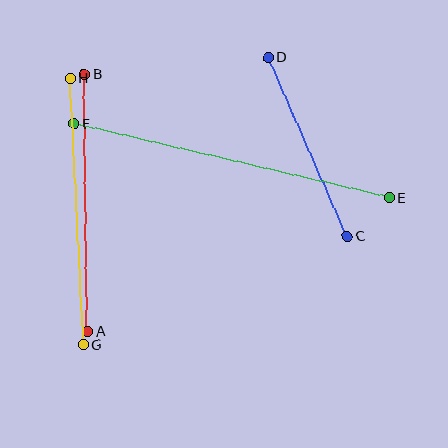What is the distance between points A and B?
The distance is approximately 257 pixels.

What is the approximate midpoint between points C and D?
The midpoint is at approximately (308, 147) pixels.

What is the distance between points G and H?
The distance is approximately 267 pixels.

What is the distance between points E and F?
The distance is approximately 324 pixels.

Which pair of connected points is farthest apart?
Points E and F are farthest apart.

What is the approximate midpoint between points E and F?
The midpoint is at approximately (232, 161) pixels.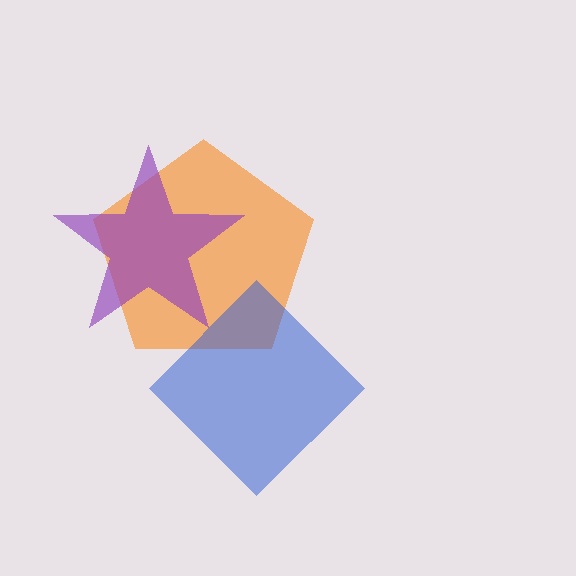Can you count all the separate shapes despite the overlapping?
Yes, there are 3 separate shapes.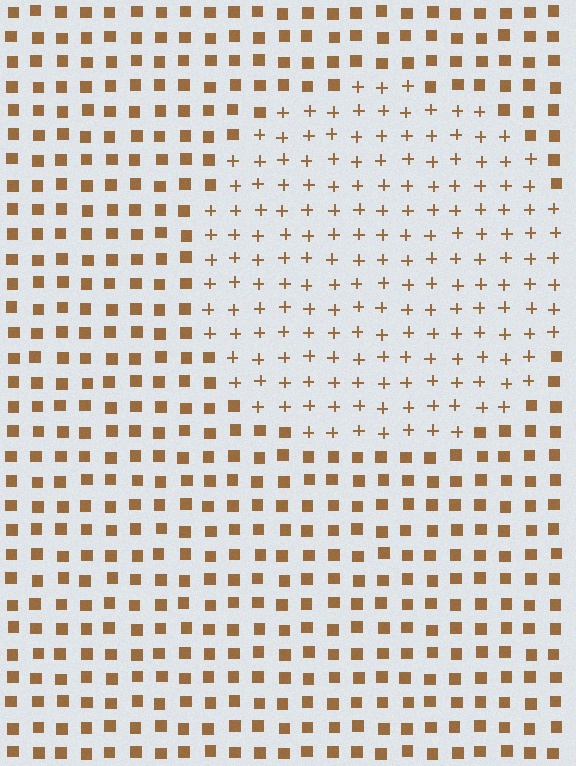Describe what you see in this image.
The image is filled with small brown elements arranged in a uniform grid. A circle-shaped region contains plus signs, while the surrounding area contains squares. The boundary is defined purely by the change in element shape.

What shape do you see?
I see a circle.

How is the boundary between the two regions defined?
The boundary is defined by a change in element shape: plus signs inside vs. squares outside. All elements share the same color and spacing.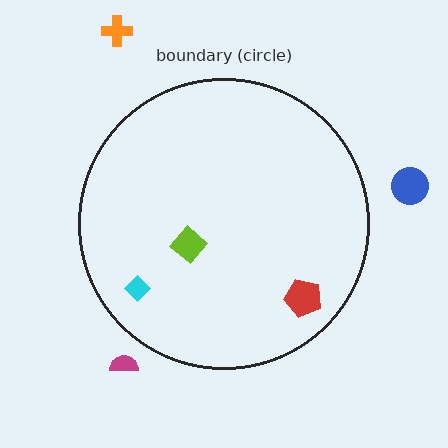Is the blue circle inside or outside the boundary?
Outside.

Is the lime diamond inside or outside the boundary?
Inside.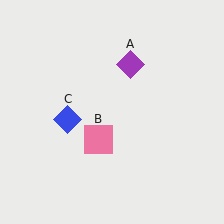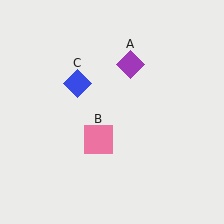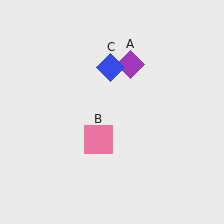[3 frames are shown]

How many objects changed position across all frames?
1 object changed position: blue diamond (object C).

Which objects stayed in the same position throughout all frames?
Purple diamond (object A) and pink square (object B) remained stationary.